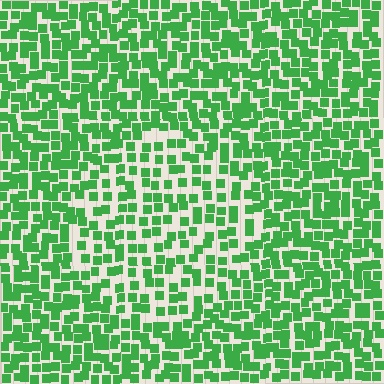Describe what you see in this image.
The image contains small green elements arranged at two different densities. A circle-shaped region is visible where the elements are less densely packed than the surrounding area.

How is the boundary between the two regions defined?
The boundary is defined by a change in element density (approximately 1.6x ratio). All elements are the same color, size, and shape.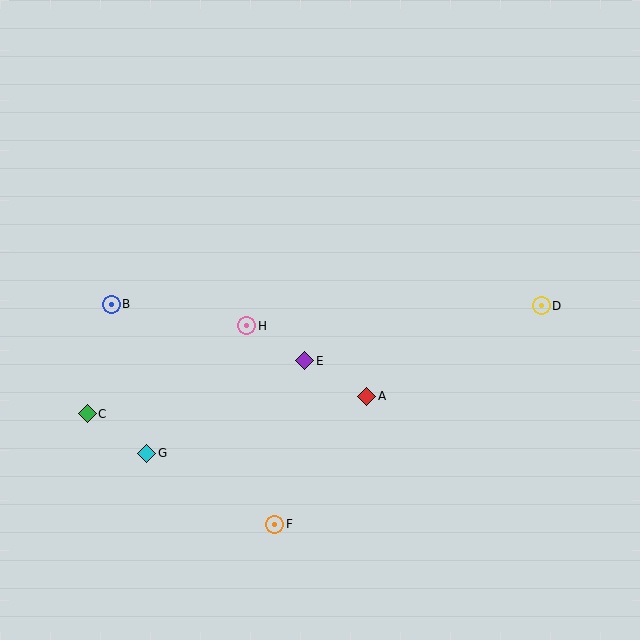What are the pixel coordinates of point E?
Point E is at (305, 361).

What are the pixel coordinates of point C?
Point C is at (87, 414).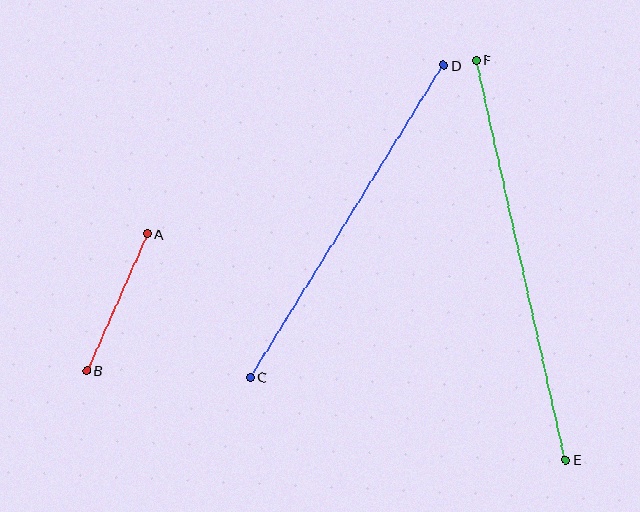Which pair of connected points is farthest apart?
Points E and F are farthest apart.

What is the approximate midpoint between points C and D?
The midpoint is at approximately (347, 221) pixels.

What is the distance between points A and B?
The distance is approximately 149 pixels.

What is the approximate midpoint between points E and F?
The midpoint is at approximately (521, 260) pixels.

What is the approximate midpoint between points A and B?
The midpoint is at approximately (117, 302) pixels.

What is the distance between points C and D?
The distance is approximately 367 pixels.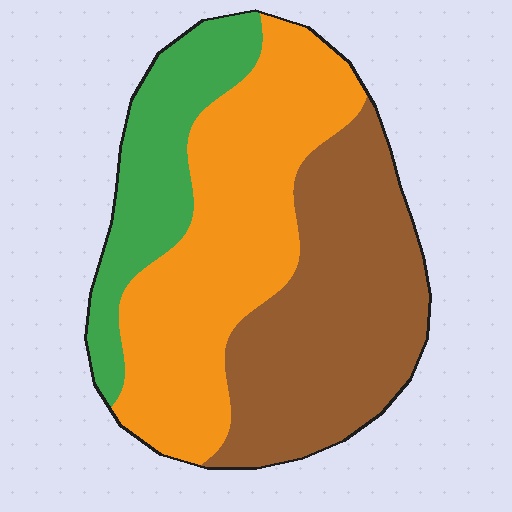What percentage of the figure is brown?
Brown covers 39% of the figure.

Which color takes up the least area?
Green, at roughly 20%.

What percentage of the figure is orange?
Orange takes up about two fifths (2/5) of the figure.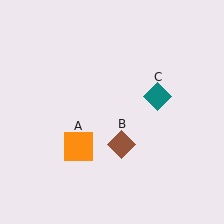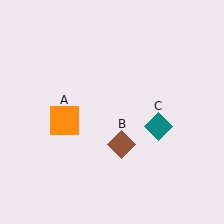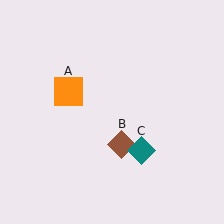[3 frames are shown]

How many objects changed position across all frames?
2 objects changed position: orange square (object A), teal diamond (object C).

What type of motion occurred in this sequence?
The orange square (object A), teal diamond (object C) rotated clockwise around the center of the scene.